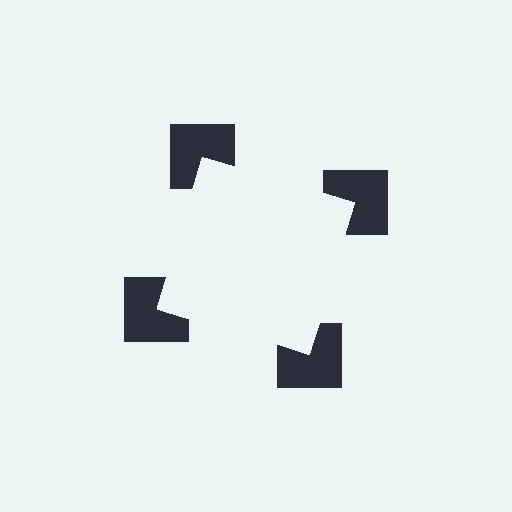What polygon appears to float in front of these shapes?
An illusory square — its edges are inferred from the aligned wedge cuts in the notched squares, not physically drawn.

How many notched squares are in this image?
There are 4 — one at each vertex of the illusory square.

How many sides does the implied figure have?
4 sides.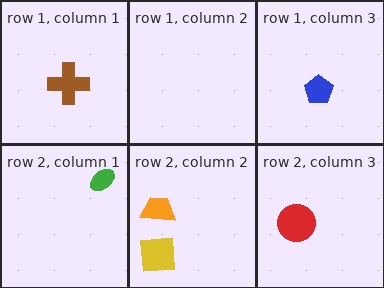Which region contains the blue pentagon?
The row 1, column 3 region.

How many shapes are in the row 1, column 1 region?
1.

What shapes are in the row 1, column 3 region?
The blue pentagon.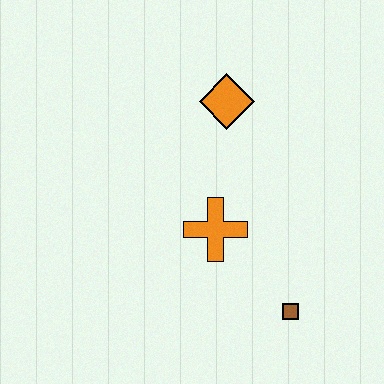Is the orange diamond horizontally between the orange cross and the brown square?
Yes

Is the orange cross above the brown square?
Yes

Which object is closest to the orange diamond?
The orange cross is closest to the orange diamond.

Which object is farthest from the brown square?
The orange diamond is farthest from the brown square.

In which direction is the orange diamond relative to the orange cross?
The orange diamond is above the orange cross.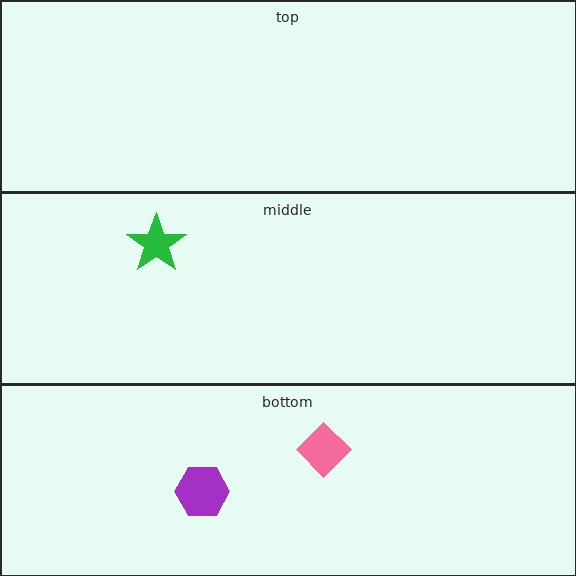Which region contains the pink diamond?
The bottom region.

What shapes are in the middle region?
The green star.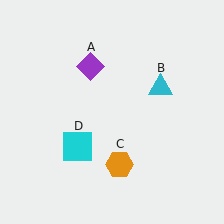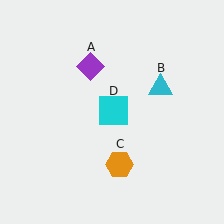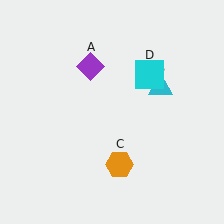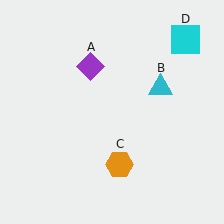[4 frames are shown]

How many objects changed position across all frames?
1 object changed position: cyan square (object D).